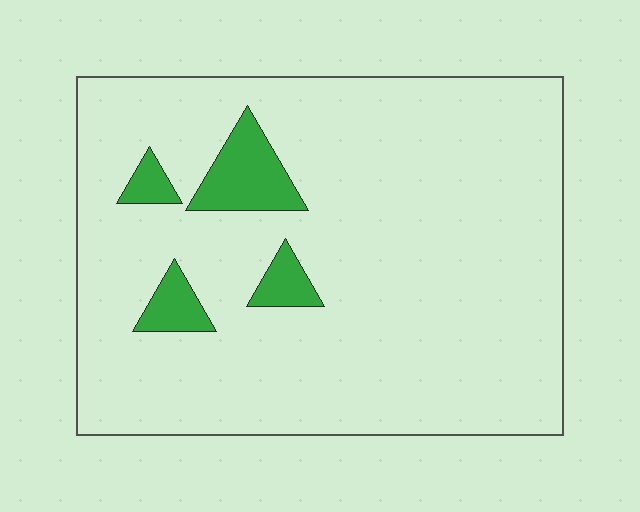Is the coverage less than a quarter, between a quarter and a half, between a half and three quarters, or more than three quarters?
Less than a quarter.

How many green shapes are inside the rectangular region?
4.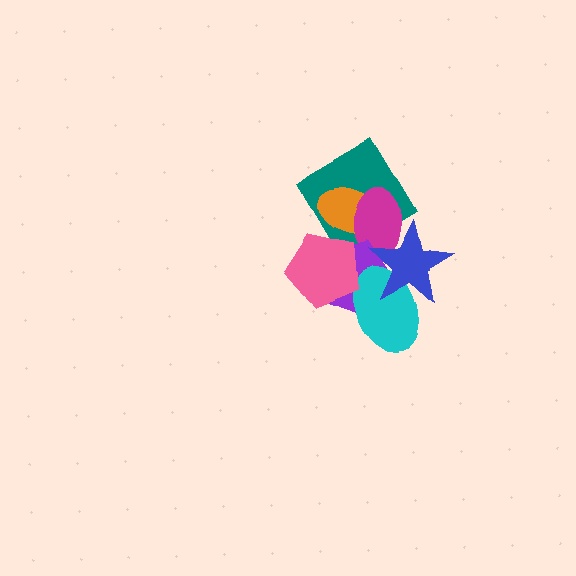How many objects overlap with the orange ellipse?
3 objects overlap with the orange ellipse.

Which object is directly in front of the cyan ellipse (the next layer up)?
The blue star is directly in front of the cyan ellipse.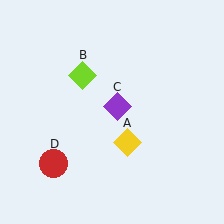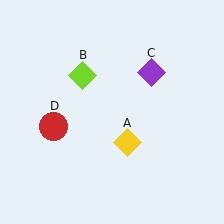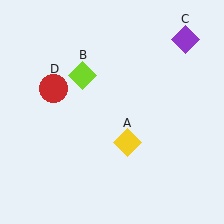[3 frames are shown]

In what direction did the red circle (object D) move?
The red circle (object D) moved up.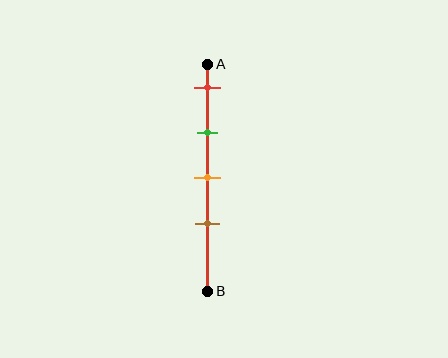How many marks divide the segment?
There are 4 marks dividing the segment.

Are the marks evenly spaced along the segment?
Yes, the marks are approximately evenly spaced.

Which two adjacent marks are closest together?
The orange and brown marks are the closest adjacent pair.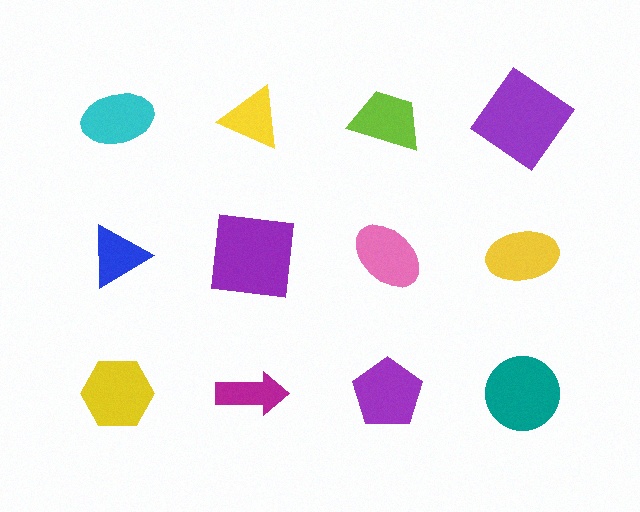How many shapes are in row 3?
4 shapes.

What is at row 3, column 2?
A magenta arrow.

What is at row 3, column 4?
A teal circle.